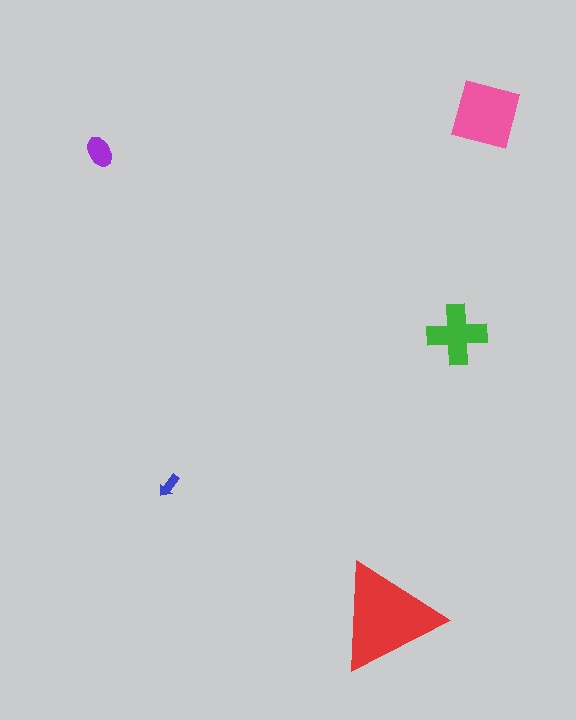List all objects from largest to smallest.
The red triangle, the pink square, the green cross, the purple ellipse, the blue arrow.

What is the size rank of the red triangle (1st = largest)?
1st.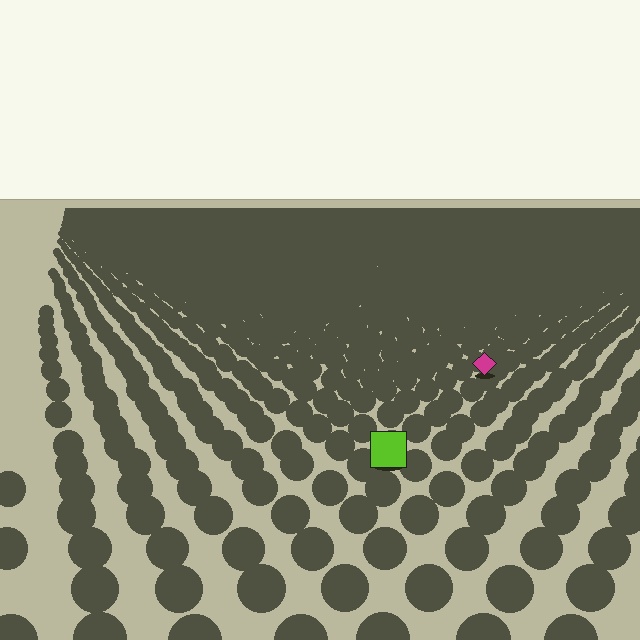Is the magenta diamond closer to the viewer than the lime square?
No. The lime square is closer — you can tell from the texture gradient: the ground texture is coarser near it.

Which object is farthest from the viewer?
The magenta diamond is farthest from the viewer. It appears smaller and the ground texture around it is denser.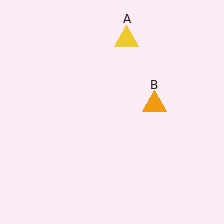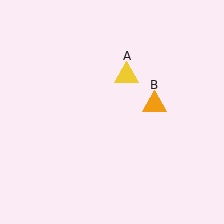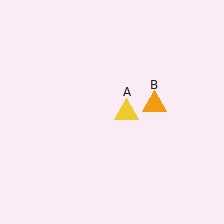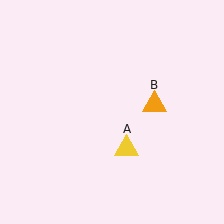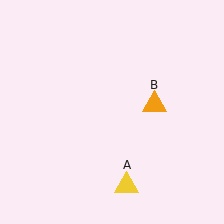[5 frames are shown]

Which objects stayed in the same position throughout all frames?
Orange triangle (object B) remained stationary.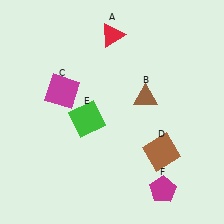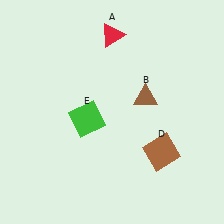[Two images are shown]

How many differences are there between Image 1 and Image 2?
There are 2 differences between the two images.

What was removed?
The magenta square (C), the magenta pentagon (F) were removed in Image 2.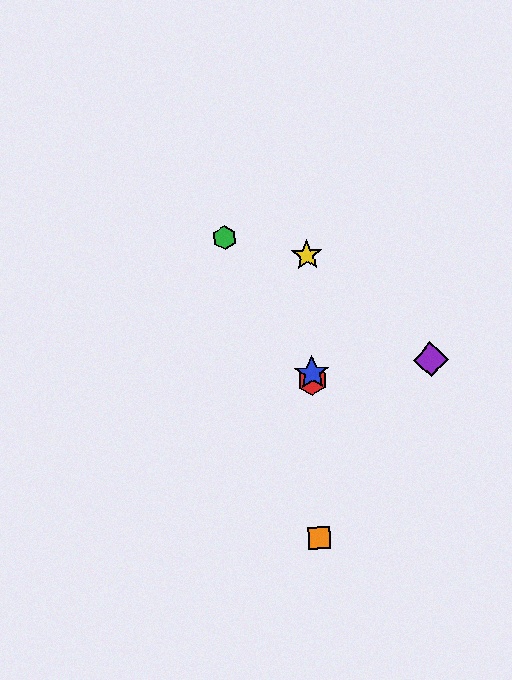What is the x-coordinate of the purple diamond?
The purple diamond is at x≈431.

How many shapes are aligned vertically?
4 shapes (the red hexagon, the blue star, the yellow star, the orange square) are aligned vertically.